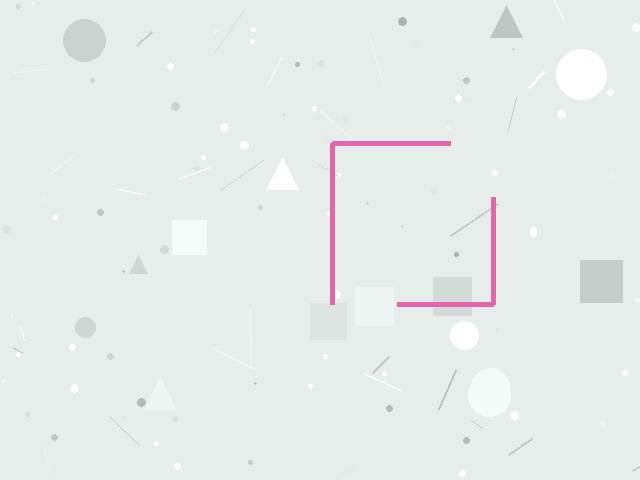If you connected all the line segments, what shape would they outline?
They would outline a square.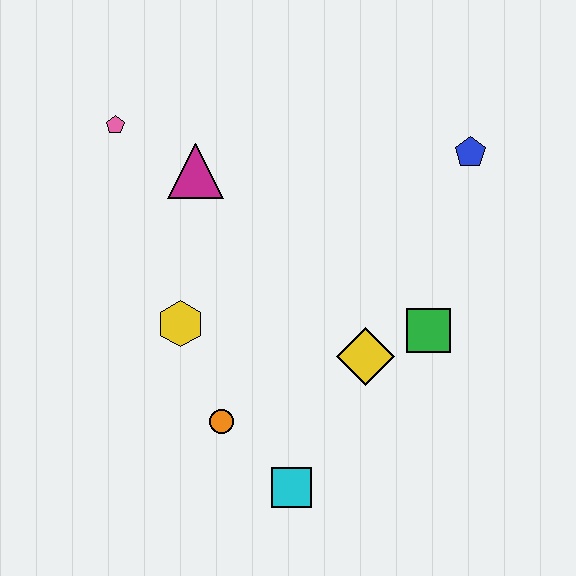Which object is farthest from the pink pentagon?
The cyan square is farthest from the pink pentagon.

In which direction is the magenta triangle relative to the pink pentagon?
The magenta triangle is to the right of the pink pentagon.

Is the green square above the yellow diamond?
Yes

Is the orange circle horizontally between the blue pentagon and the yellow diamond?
No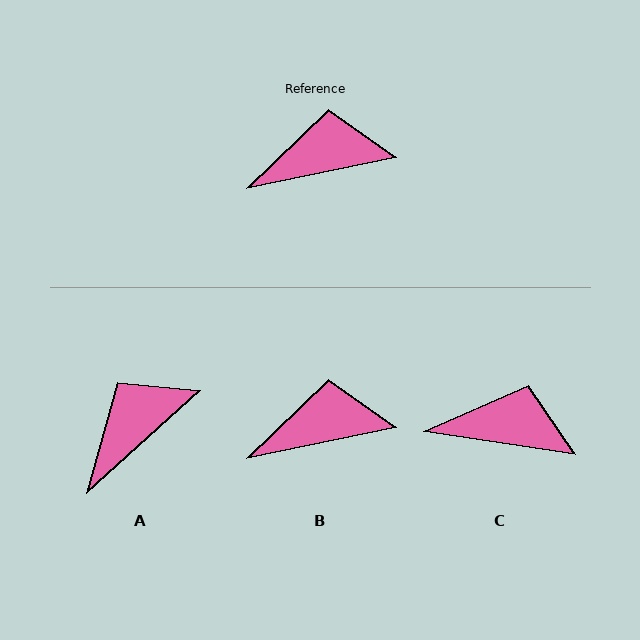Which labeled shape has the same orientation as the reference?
B.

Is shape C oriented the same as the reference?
No, it is off by about 20 degrees.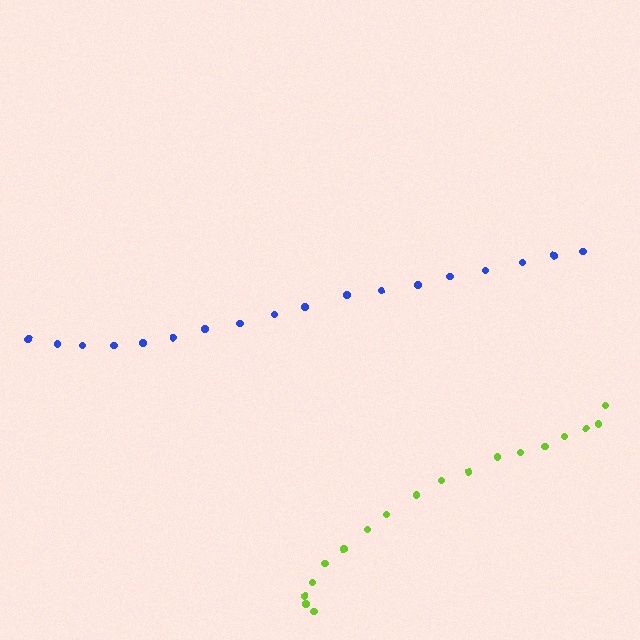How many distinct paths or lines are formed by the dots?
There are 2 distinct paths.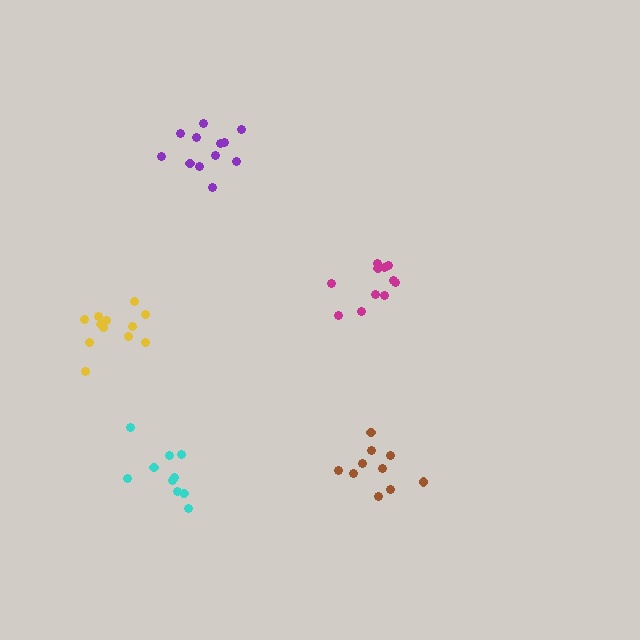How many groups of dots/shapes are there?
There are 5 groups.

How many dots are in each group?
Group 1: 10 dots, Group 2: 10 dots, Group 3: 12 dots, Group 4: 11 dots, Group 5: 12 dots (55 total).